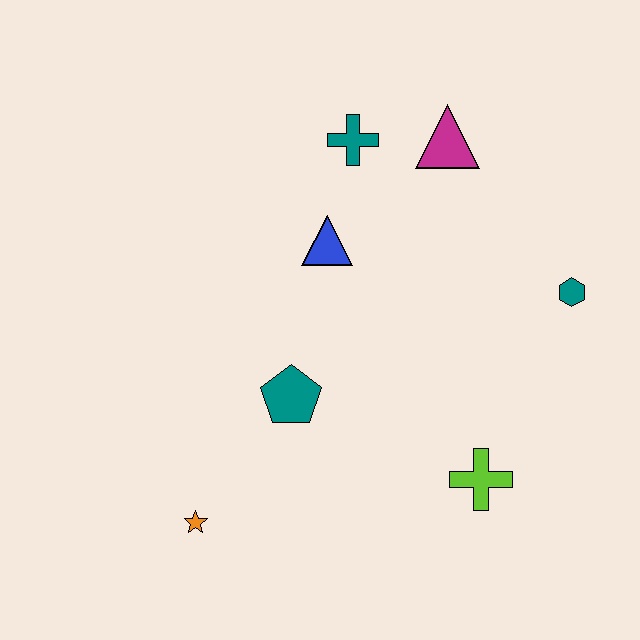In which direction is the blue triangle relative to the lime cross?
The blue triangle is above the lime cross.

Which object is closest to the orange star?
The teal pentagon is closest to the orange star.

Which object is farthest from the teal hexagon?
The orange star is farthest from the teal hexagon.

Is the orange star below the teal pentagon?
Yes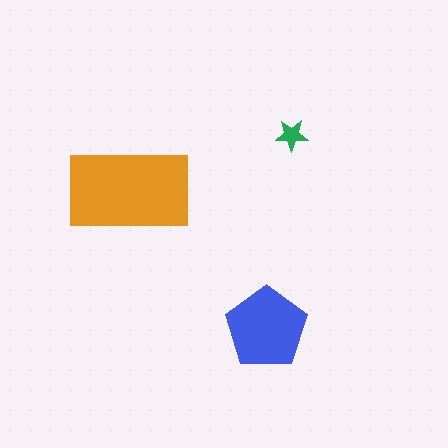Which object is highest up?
The green star is topmost.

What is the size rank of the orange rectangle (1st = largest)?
1st.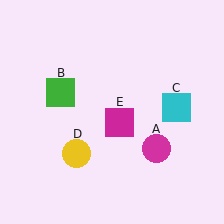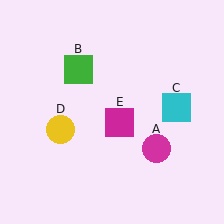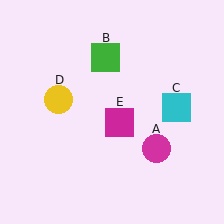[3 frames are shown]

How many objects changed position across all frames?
2 objects changed position: green square (object B), yellow circle (object D).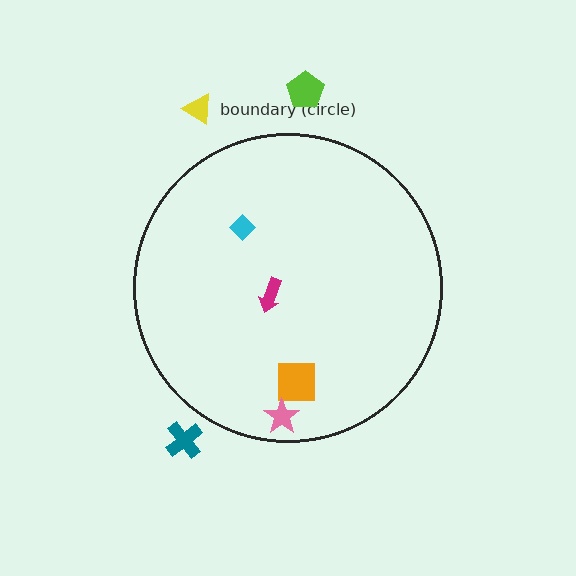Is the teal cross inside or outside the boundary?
Outside.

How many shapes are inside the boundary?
4 inside, 3 outside.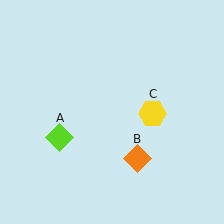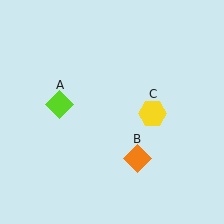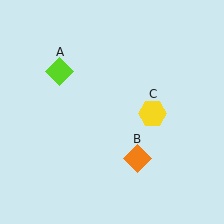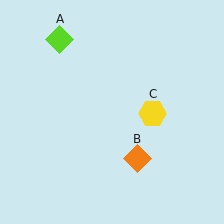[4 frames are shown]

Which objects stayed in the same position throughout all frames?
Orange diamond (object B) and yellow hexagon (object C) remained stationary.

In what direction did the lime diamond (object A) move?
The lime diamond (object A) moved up.